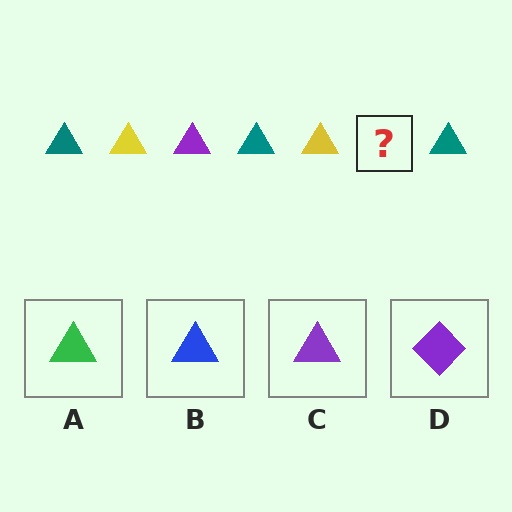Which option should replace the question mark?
Option C.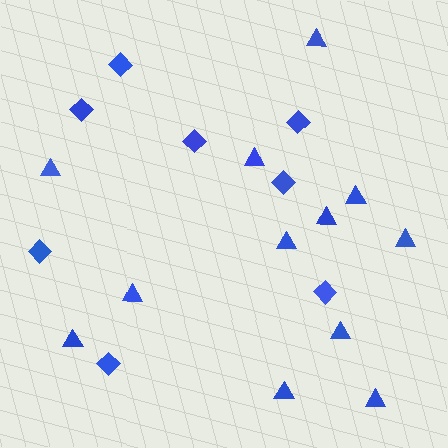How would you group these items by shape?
There are 2 groups: one group of triangles (12) and one group of diamonds (8).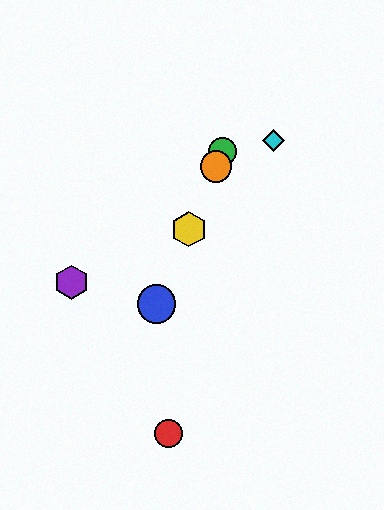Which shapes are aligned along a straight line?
The blue circle, the green circle, the yellow hexagon, the orange circle are aligned along a straight line.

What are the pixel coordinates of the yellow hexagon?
The yellow hexagon is at (189, 229).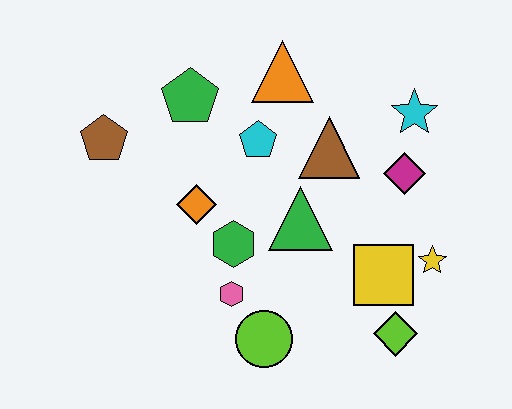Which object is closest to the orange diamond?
The green hexagon is closest to the orange diamond.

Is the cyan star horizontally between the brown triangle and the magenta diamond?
No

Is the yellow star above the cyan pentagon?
No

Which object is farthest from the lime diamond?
The brown pentagon is farthest from the lime diamond.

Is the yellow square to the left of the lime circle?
No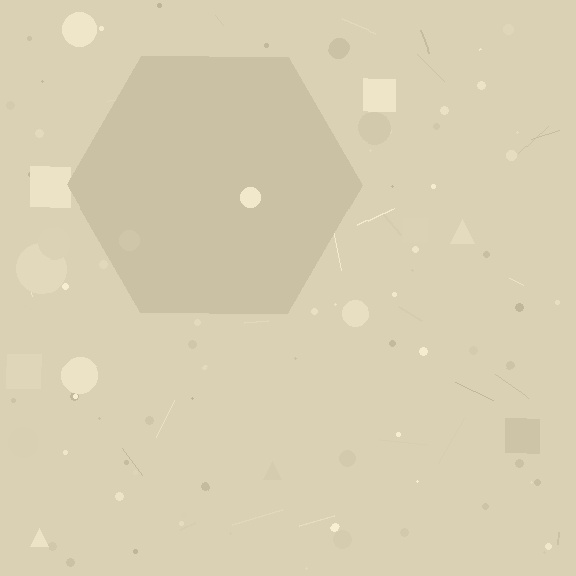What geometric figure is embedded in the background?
A hexagon is embedded in the background.